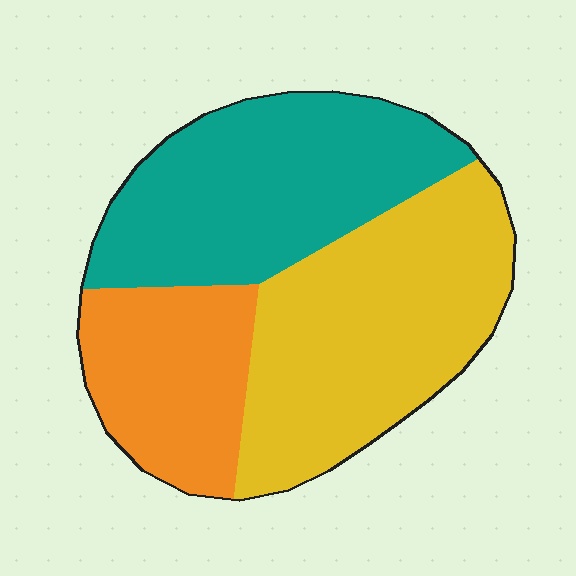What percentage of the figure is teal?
Teal takes up about three eighths (3/8) of the figure.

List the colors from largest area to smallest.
From largest to smallest: yellow, teal, orange.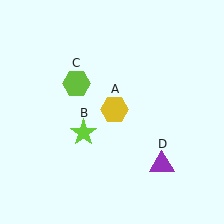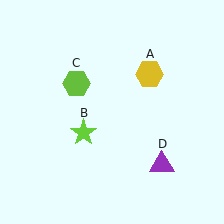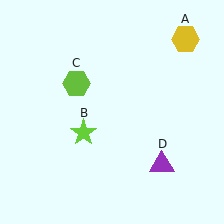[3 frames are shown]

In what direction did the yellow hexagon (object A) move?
The yellow hexagon (object A) moved up and to the right.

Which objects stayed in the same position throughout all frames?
Lime star (object B) and lime hexagon (object C) and purple triangle (object D) remained stationary.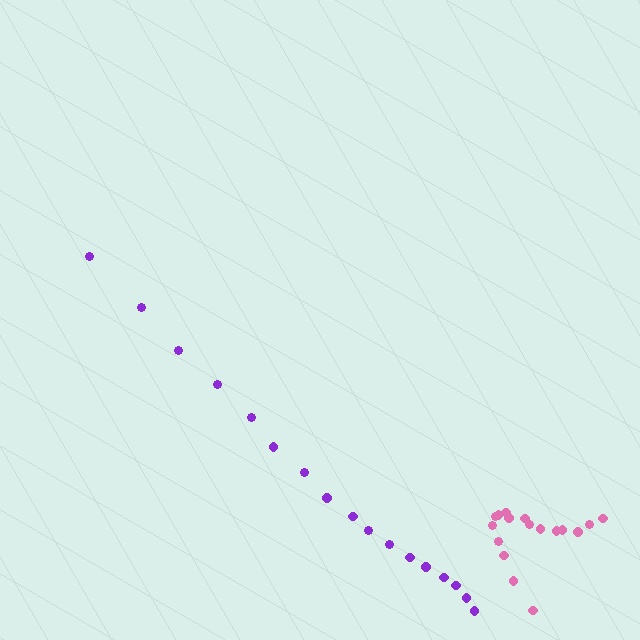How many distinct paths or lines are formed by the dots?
There are 2 distinct paths.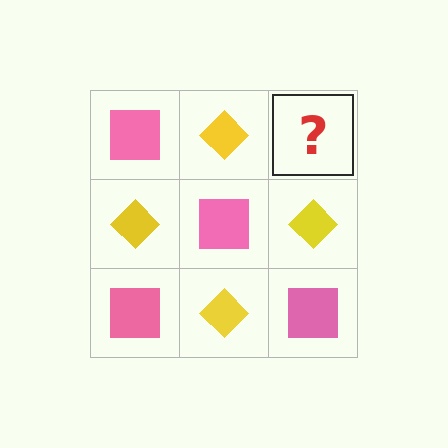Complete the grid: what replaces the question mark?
The question mark should be replaced with a pink square.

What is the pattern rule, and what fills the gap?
The rule is that it alternates pink square and yellow diamond in a checkerboard pattern. The gap should be filled with a pink square.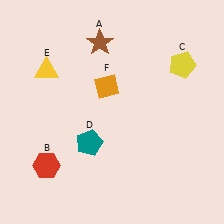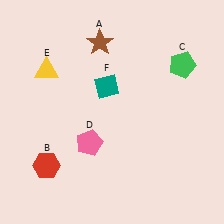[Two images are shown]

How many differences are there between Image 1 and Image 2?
There are 3 differences between the two images.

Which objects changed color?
C changed from yellow to green. D changed from teal to pink. F changed from orange to teal.